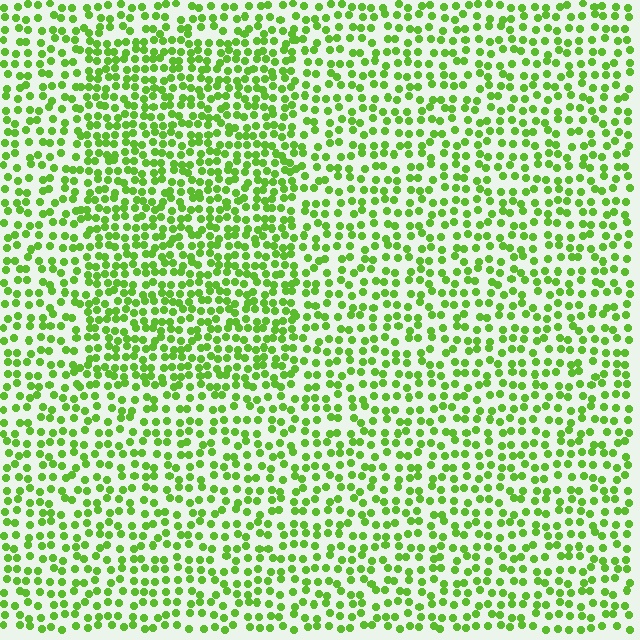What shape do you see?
I see a rectangle.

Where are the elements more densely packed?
The elements are more densely packed inside the rectangle boundary.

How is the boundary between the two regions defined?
The boundary is defined by a change in element density (approximately 1.5x ratio). All elements are the same color, size, and shape.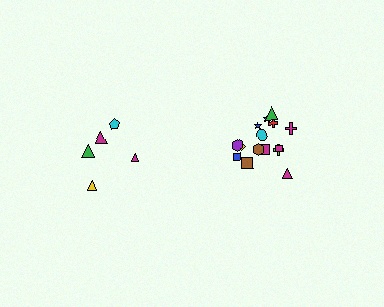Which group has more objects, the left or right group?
The right group.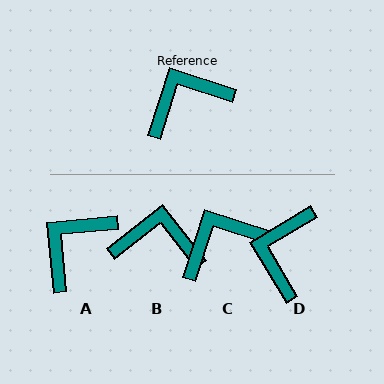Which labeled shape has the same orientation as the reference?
C.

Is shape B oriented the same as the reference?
No, it is off by about 34 degrees.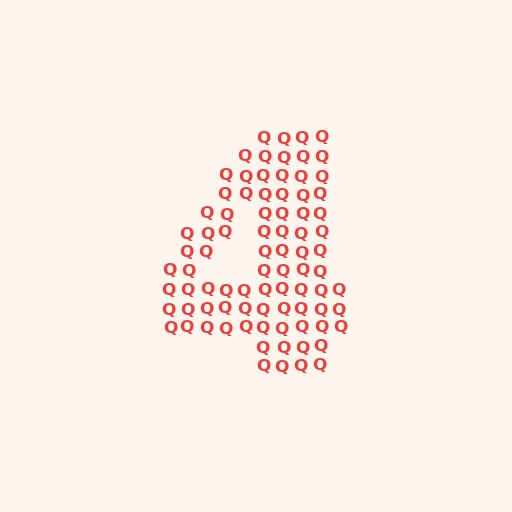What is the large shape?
The large shape is the digit 4.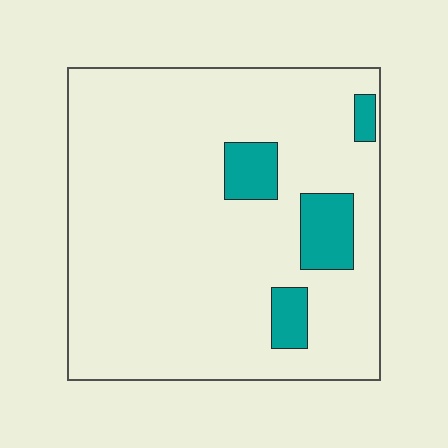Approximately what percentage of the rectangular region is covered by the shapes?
Approximately 10%.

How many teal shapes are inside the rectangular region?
4.